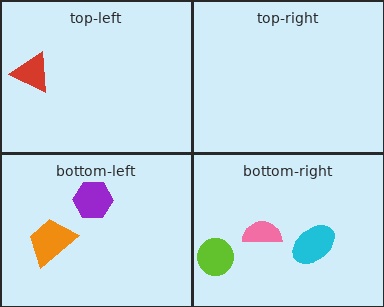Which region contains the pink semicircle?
The bottom-right region.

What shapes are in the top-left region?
The red triangle.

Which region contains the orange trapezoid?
The bottom-left region.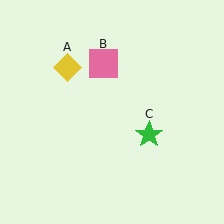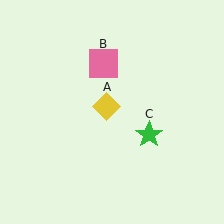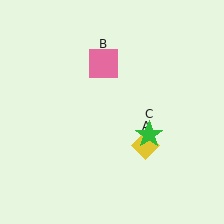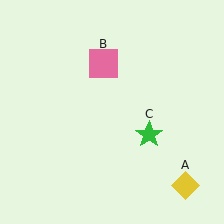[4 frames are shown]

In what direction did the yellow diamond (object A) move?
The yellow diamond (object A) moved down and to the right.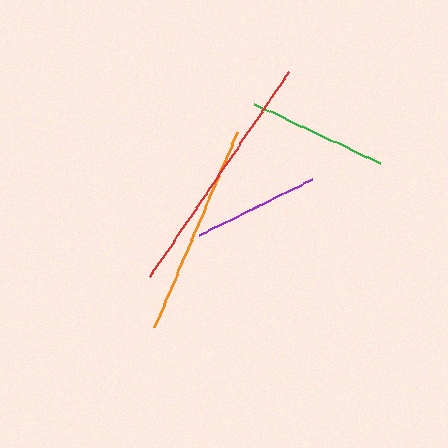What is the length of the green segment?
The green segment is approximately 139 pixels long.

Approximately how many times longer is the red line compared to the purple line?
The red line is approximately 2.0 times the length of the purple line.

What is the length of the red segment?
The red segment is approximately 248 pixels long.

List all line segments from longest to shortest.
From longest to shortest: red, orange, green, purple.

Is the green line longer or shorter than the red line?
The red line is longer than the green line.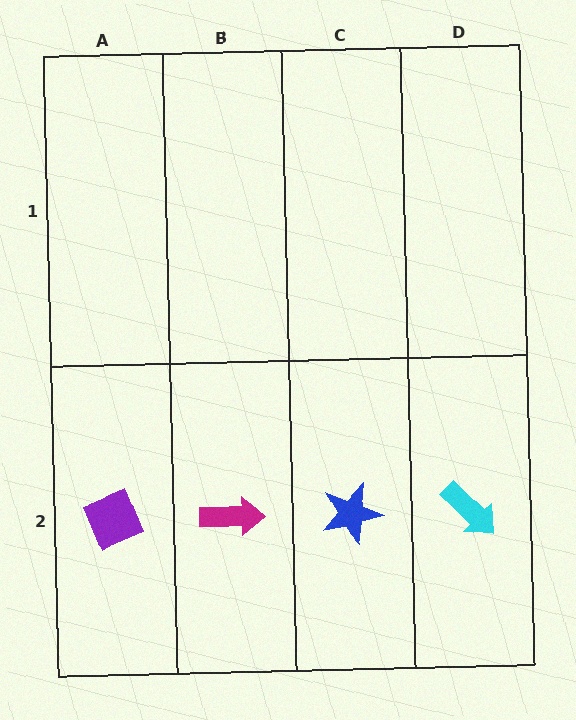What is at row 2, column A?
A purple diamond.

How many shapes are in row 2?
4 shapes.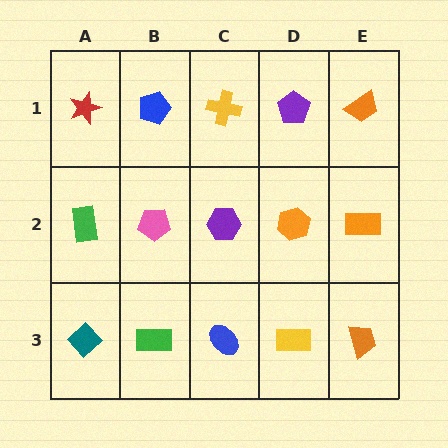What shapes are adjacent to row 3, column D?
An orange hexagon (row 2, column D), a blue ellipse (row 3, column C), an orange trapezoid (row 3, column E).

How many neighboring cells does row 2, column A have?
3.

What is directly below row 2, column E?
An orange trapezoid.